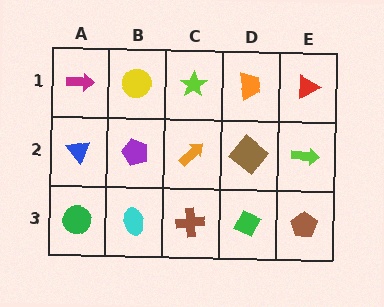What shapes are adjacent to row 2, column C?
A lime star (row 1, column C), a brown cross (row 3, column C), a purple pentagon (row 2, column B), a brown diamond (row 2, column D).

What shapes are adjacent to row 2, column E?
A red triangle (row 1, column E), a brown pentagon (row 3, column E), a brown diamond (row 2, column D).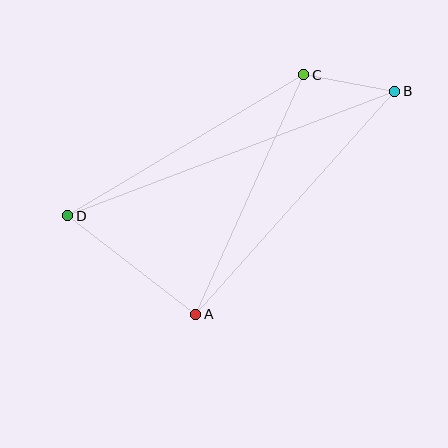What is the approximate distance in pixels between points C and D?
The distance between C and D is approximately 275 pixels.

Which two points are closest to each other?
Points B and C are closest to each other.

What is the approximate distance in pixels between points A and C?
The distance between A and C is approximately 263 pixels.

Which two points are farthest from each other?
Points B and D are farthest from each other.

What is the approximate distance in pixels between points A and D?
The distance between A and D is approximately 161 pixels.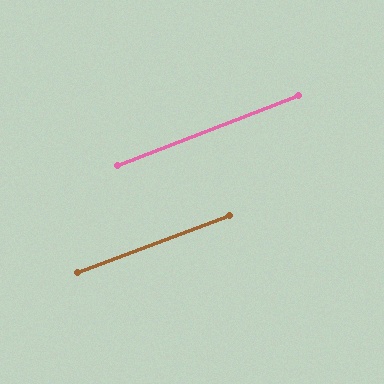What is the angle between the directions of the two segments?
Approximately 1 degree.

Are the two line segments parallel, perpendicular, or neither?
Parallel — their directions differ by only 0.6°.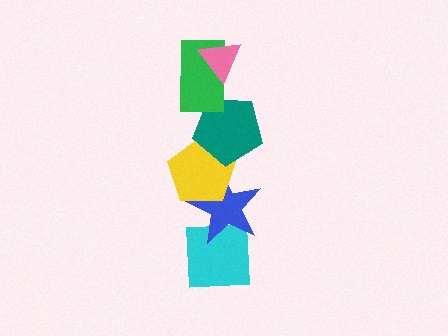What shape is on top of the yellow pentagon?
The teal pentagon is on top of the yellow pentagon.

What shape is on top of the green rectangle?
The pink triangle is on top of the green rectangle.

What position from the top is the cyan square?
The cyan square is 6th from the top.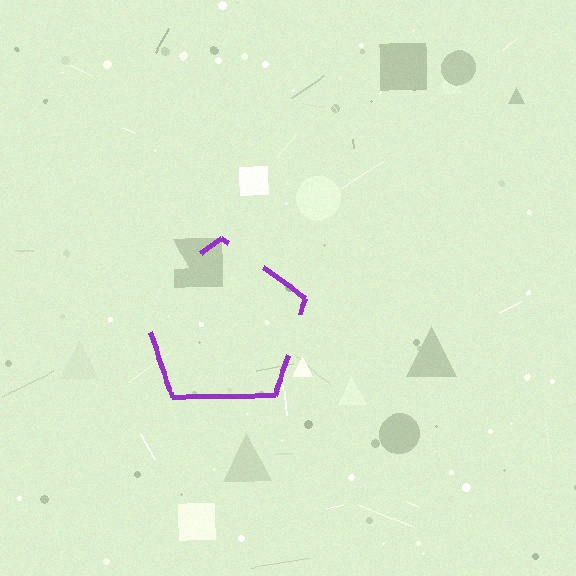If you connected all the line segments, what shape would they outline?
They would outline a pentagon.